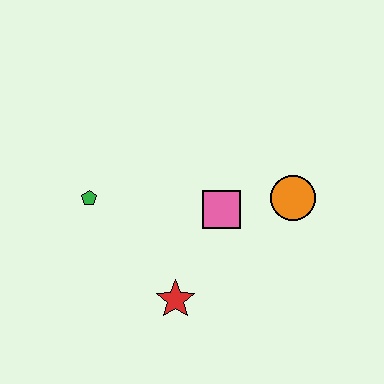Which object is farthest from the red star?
The orange circle is farthest from the red star.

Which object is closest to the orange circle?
The pink square is closest to the orange circle.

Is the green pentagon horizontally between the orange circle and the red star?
No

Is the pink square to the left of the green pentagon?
No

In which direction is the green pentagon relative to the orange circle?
The green pentagon is to the left of the orange circle.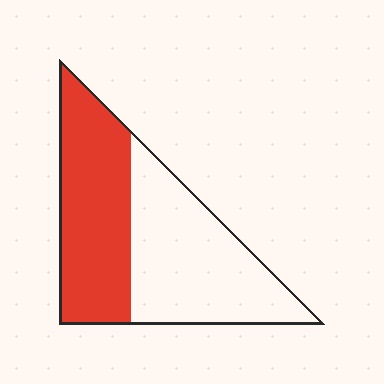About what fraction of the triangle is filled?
About one half (1/2).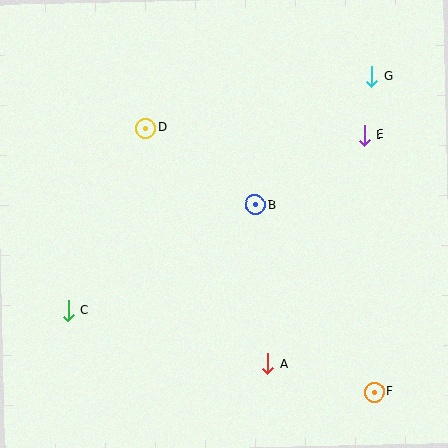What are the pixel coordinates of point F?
Point F is at (374, 392).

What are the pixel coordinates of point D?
Point D is at (146, 128).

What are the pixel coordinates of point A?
Point A is at (268, 364).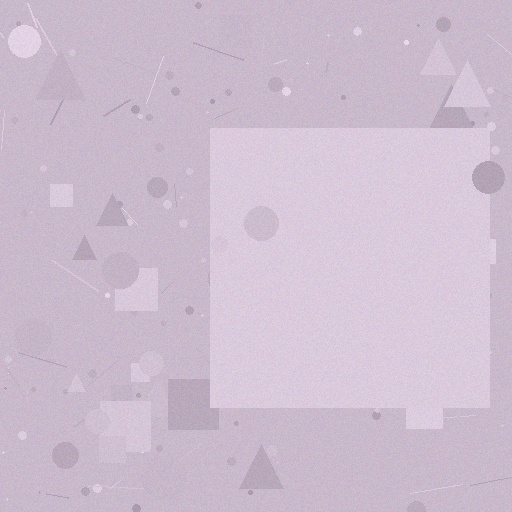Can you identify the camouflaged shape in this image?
The camouflaged shape is a square.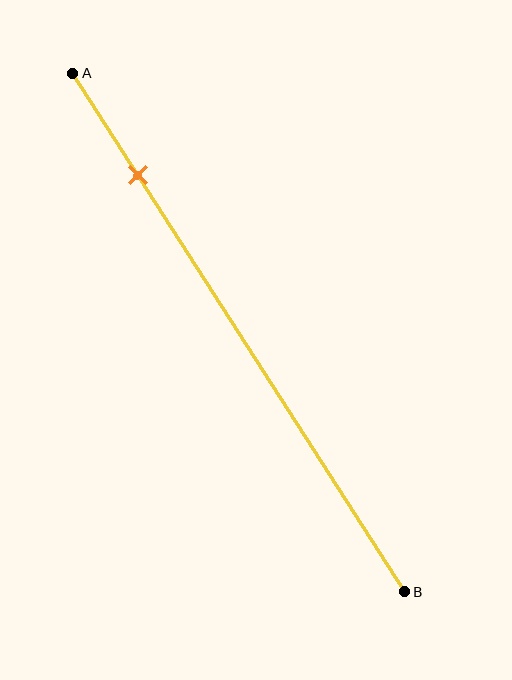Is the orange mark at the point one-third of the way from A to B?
No, the mark is at about 20% from A, not at the 33% one-third point.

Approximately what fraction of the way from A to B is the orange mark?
The orange mark is approximately 20% of the way from A to B.